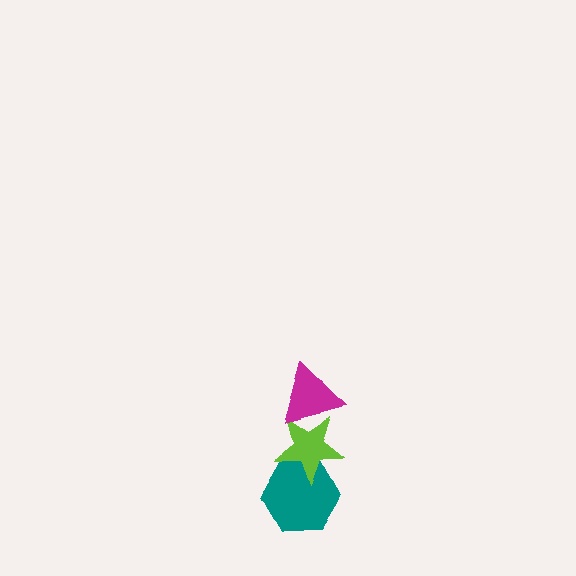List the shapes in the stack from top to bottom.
From top to bottom: the magenta triangle, the lime star, the teal hexagon.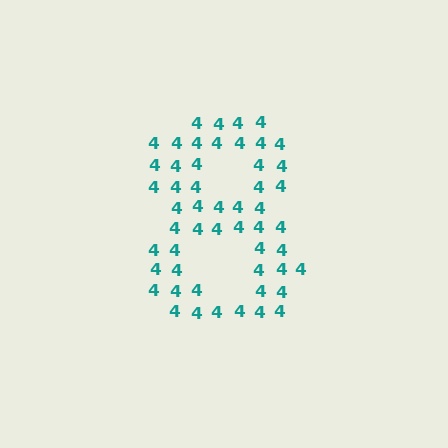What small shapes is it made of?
It is made of small digit 4's.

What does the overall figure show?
The overall figure shows the digit 8.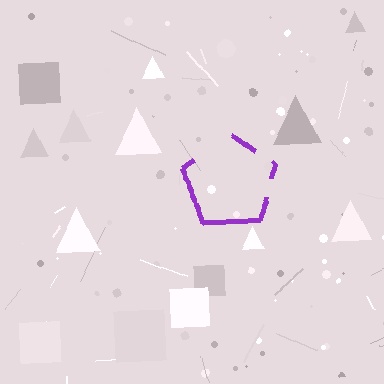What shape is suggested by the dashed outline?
The dashed outline suggests a pentagon.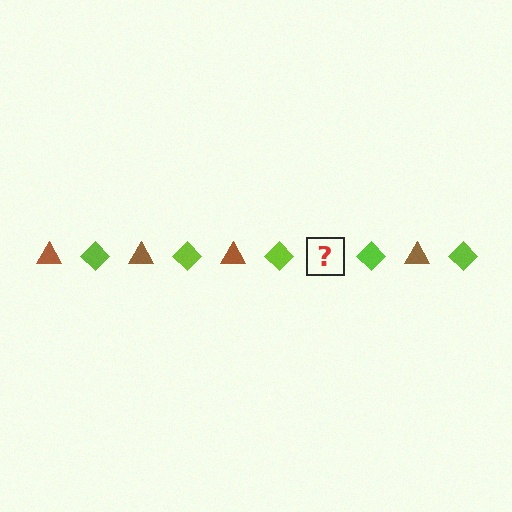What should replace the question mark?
The question mark should be replaced with a brown triangle.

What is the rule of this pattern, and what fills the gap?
The rule is that the pattern alternates between brown triangle and lime diamond. The gap should be filled with a brown triangle.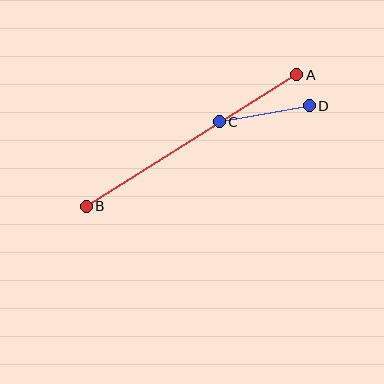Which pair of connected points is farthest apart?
Points A and B are farthest apart.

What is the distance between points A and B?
The distance is approximately 248 pixels.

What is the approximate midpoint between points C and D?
The midpoint is at approximately (264, 114) pixels.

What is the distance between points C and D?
The distance is approximately 91 pixels.